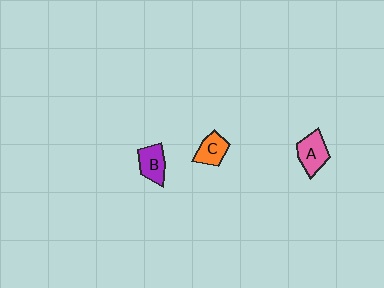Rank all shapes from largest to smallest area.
From largest to smallest: A (pink), B (purple), C (orange).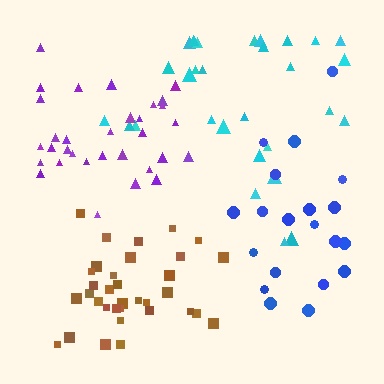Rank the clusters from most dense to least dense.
brown, purple, blue, cyan.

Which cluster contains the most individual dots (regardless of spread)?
Brown (35).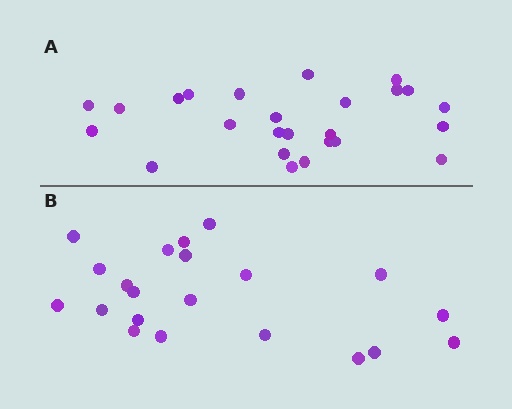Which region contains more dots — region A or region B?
Region A (the top region) has more dots.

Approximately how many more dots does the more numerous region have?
Region A has about 4 more dots than region B.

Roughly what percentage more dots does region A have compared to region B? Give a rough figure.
About 20% more.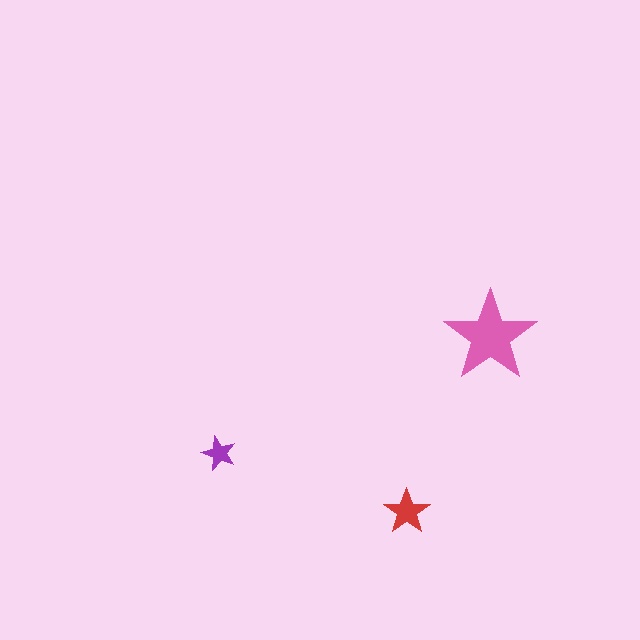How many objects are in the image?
There are 3 objects in the image.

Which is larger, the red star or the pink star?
The pink one.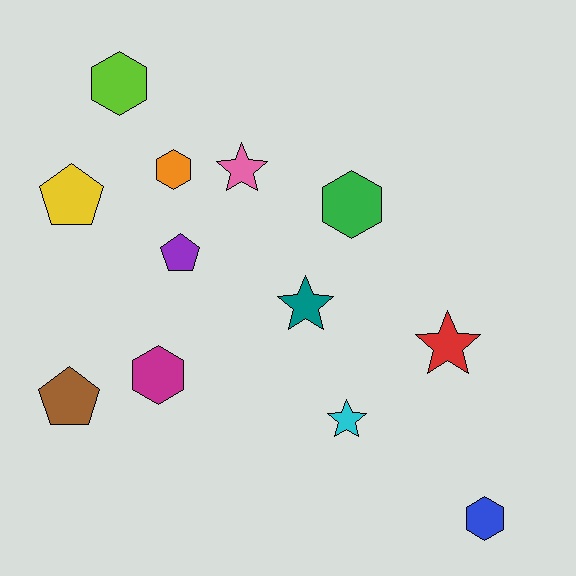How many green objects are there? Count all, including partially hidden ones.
There is 1 green object.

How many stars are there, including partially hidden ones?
There are 4 stars.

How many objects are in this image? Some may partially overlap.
There are 12 objects.